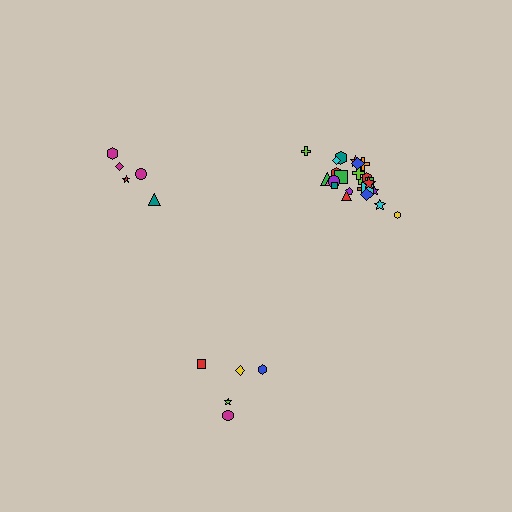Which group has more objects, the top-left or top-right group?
The top-right group.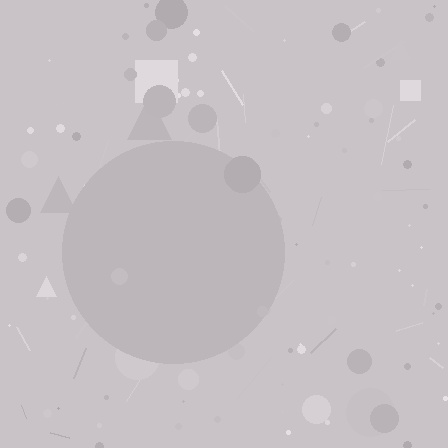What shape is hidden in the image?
A circle is hidden in the image.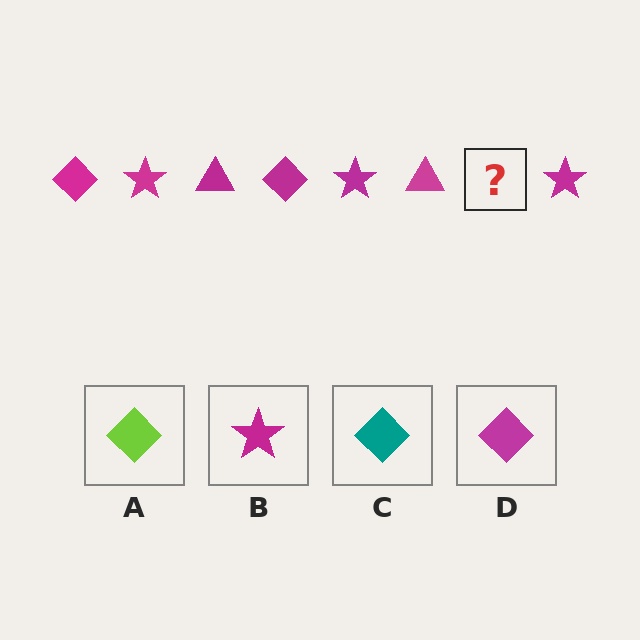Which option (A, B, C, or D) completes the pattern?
D.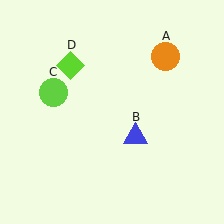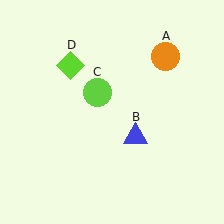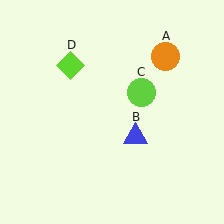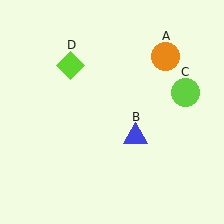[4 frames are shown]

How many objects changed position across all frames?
1 object changed position: lime circle (object C).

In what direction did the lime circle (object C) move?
The lime circle (object C) moved right.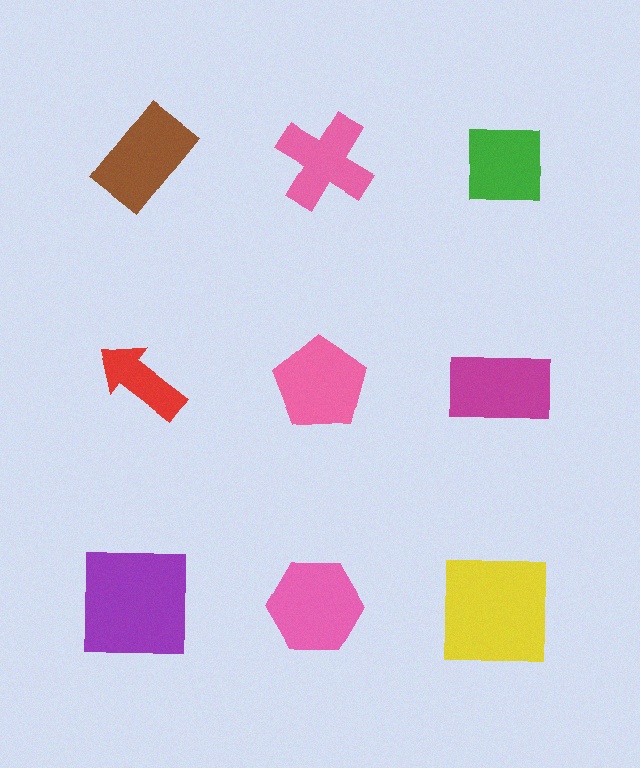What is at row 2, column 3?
A magenta rectangle.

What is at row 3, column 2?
A pink hexagon.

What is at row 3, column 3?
A yellow square.